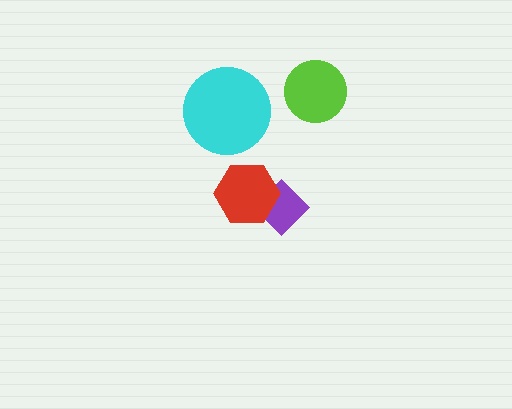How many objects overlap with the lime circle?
0 objects overlap with the lime circle.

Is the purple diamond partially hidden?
Yes, it is partially covered by another shape.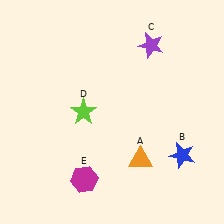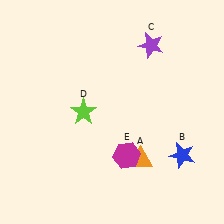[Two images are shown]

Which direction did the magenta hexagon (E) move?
The magenta hexagon (E) moved right.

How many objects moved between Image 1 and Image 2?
1 object moved between the two images.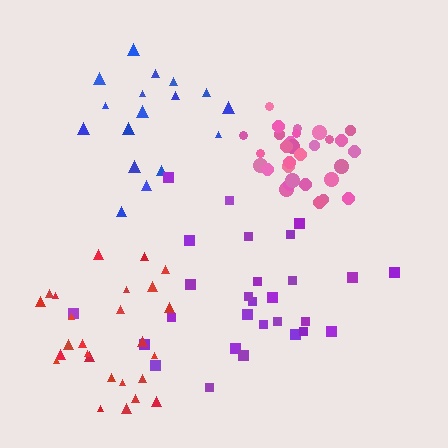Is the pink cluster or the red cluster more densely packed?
Pink.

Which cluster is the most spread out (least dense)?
Purple.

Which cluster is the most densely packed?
Pink.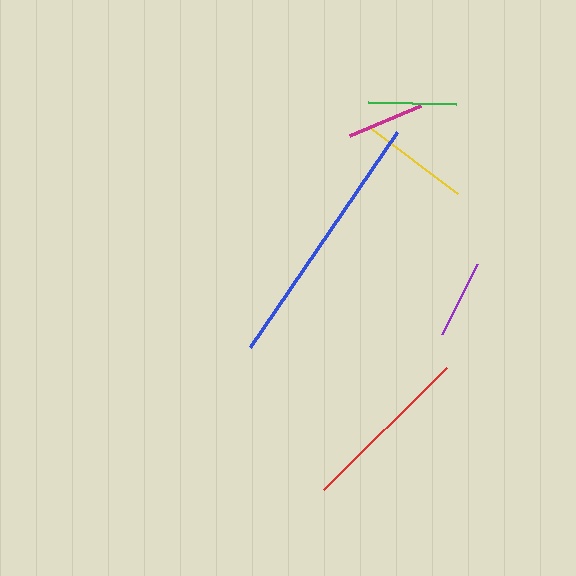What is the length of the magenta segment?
The magenta segment is approximately 77 pixels long.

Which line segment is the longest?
The blue line is the longest at approximately 260 pixels.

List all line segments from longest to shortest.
From longest to shortest: blue, red, yellow, green, purple, magenta.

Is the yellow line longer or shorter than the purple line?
The yellow line is longer than the purple line.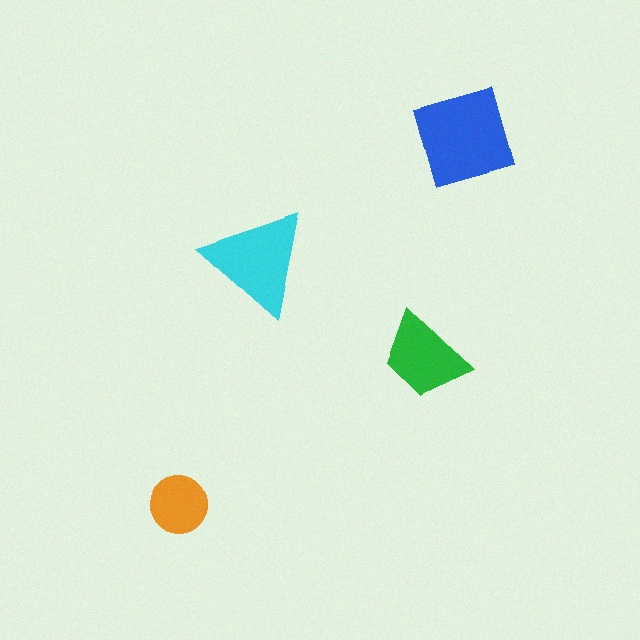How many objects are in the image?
There are 4 objects in the image.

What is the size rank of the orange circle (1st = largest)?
4th.